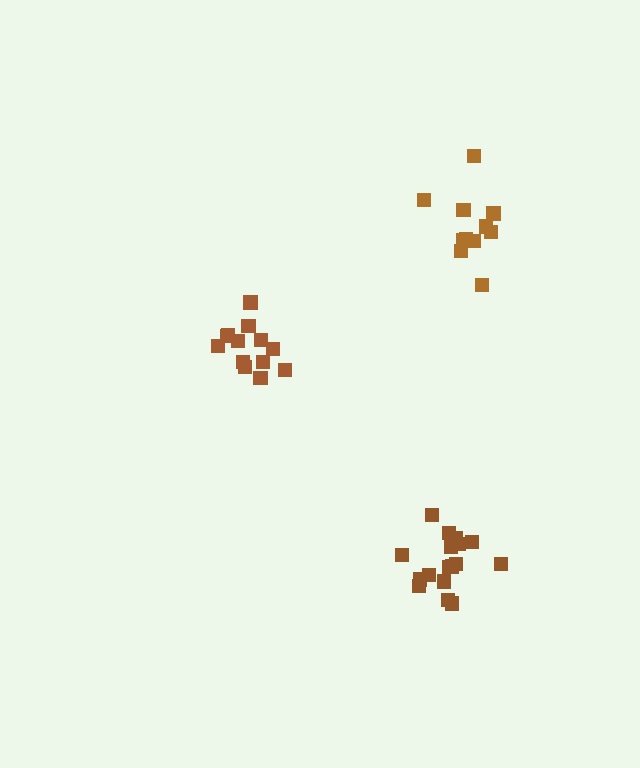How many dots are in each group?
Group 1: 12 dots, Group 2: 13 dots, Group 3: 17 dots (42 total).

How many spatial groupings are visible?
There are 3 spatial groupings.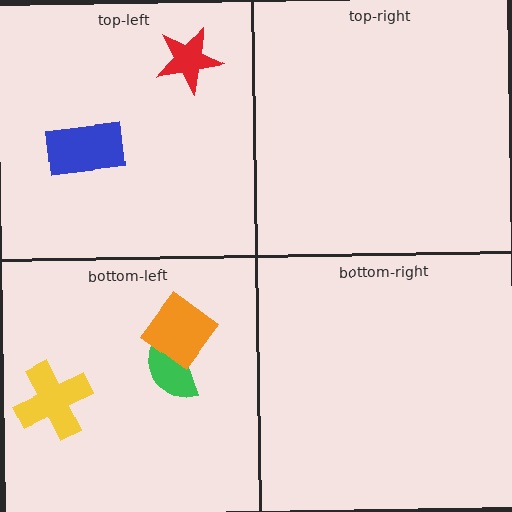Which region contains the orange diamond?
The bottom-left region.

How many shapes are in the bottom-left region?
3.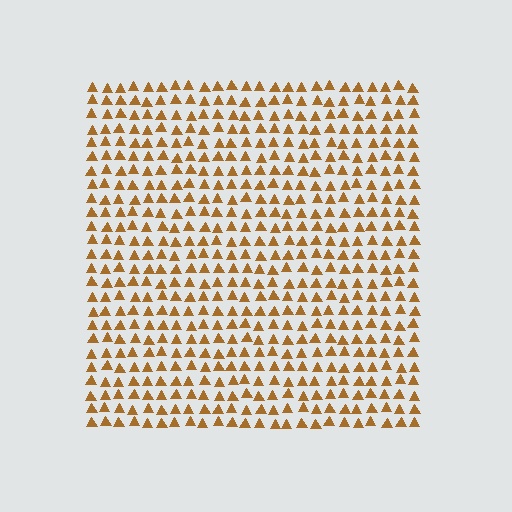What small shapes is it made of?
It is made of small triangles.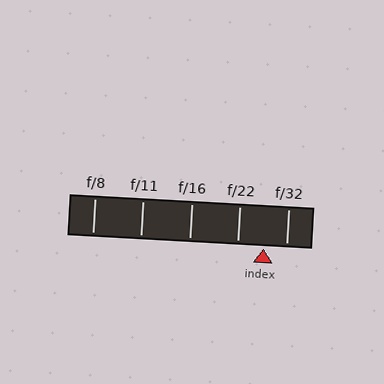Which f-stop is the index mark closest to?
The index mark is closest to f/32.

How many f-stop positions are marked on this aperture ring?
There are 5 f-stop positions marked.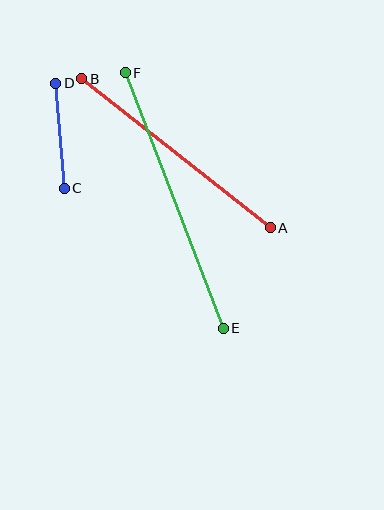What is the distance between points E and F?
The distance is approximately 274 pixels.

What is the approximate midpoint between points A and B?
The midpoint is at approximately (176, 153) pixels.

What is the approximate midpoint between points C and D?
The midpoint is at approximately (60, 136) pixels.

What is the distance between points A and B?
The distance is approximately 240 pixels.